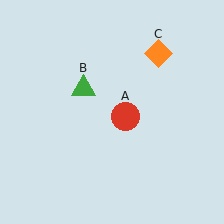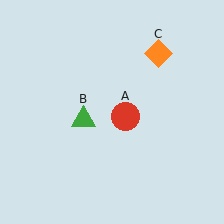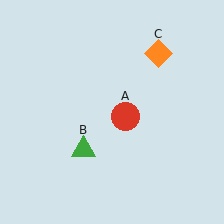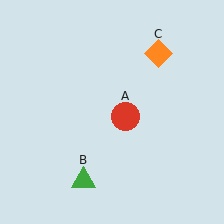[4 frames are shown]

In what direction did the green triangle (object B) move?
The green triangle (object B) moved down.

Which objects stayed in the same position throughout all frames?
Red circle (object A) and orange diamond (object C) remained stationary.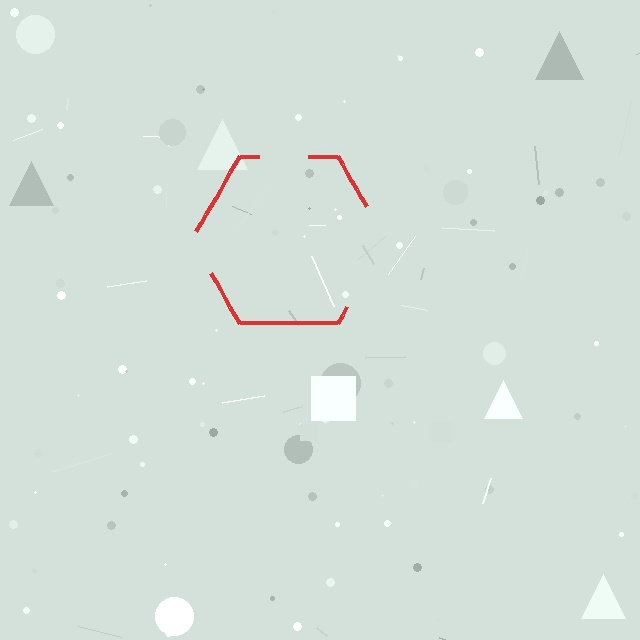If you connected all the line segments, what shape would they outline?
They would outline a hexagon.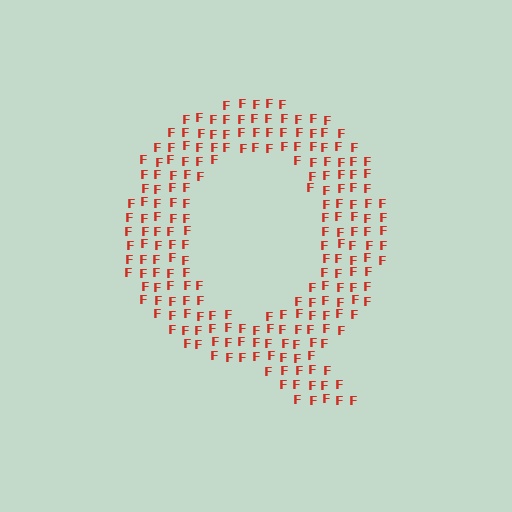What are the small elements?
The small elements are letter F's.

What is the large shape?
The large shape is the letter Q.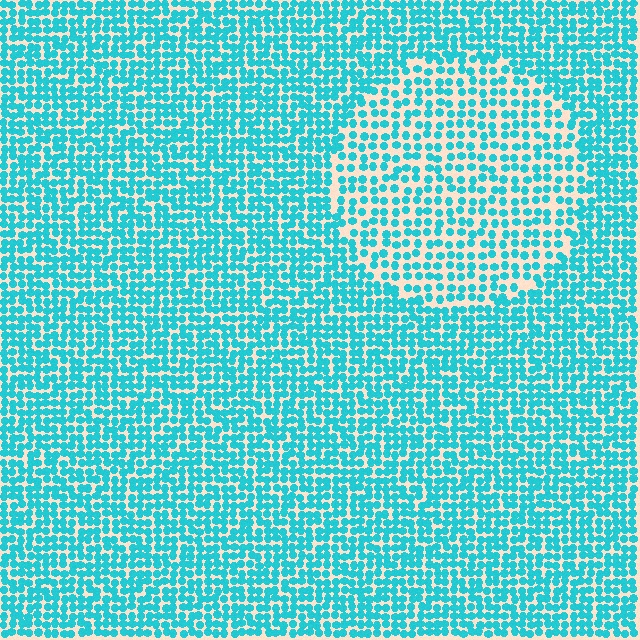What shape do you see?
I see a circle.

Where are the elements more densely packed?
The elements are more densely packed outside the circle boundary.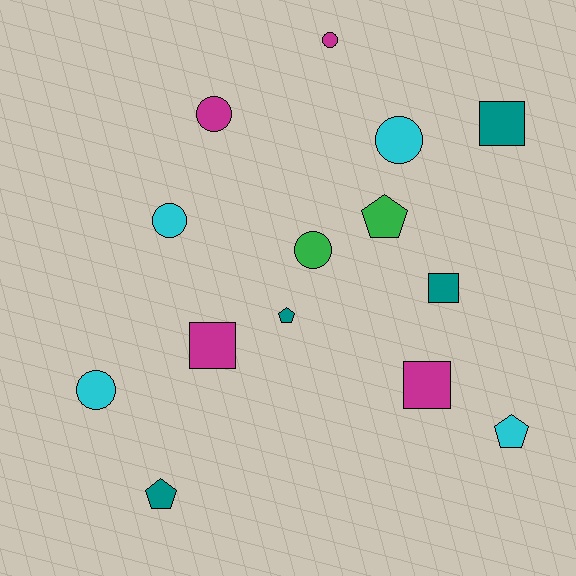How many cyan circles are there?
There are 3 cyan circles.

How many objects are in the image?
There are 14 objects.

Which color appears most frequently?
Cyan, with 4 objects.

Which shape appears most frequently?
Circle, with 6 objects.